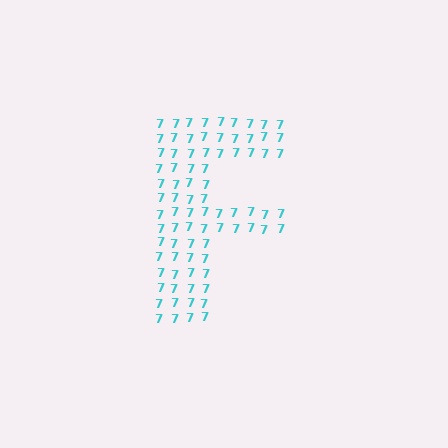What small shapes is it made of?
It is made of small digit 7's.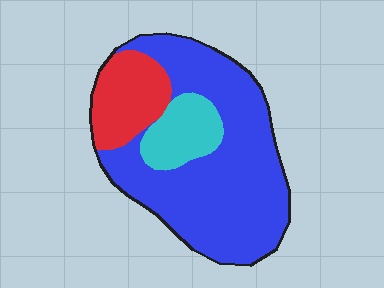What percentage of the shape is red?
Red takes up about one sixth (1/6) of the shape.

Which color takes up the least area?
Cyan, at roughly 15%.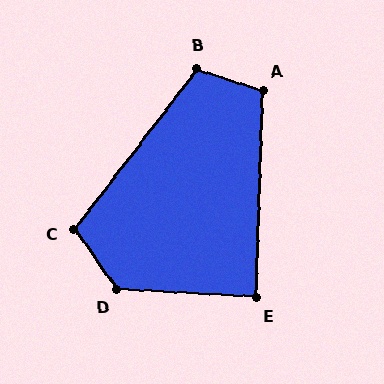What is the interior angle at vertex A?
Approximately 107 degrees (obtuse).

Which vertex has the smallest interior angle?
E, at approximately 89 degrees.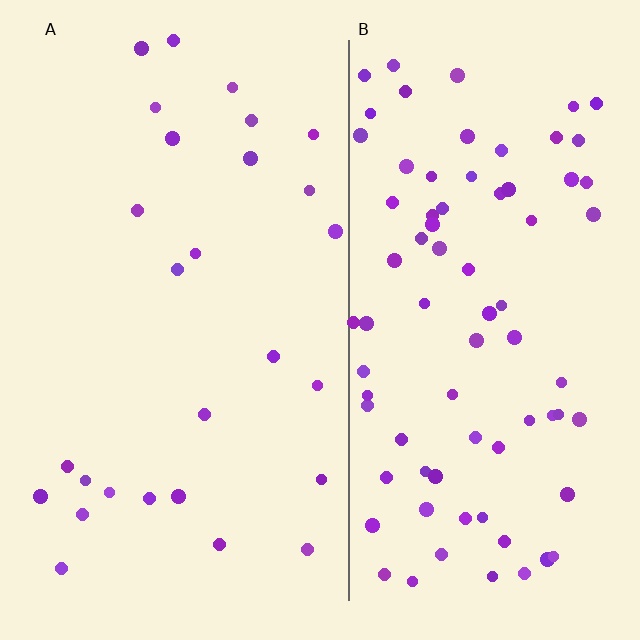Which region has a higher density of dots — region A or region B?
B (the right).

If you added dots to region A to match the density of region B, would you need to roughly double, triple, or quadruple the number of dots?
Approximately triple.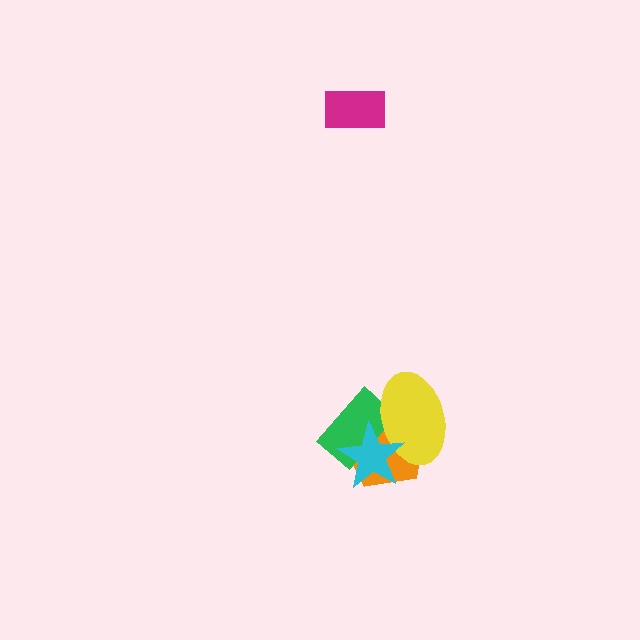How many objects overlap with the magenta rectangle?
0 objects overlap with the magenta rectangle.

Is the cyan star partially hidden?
No, no other shape covers it.